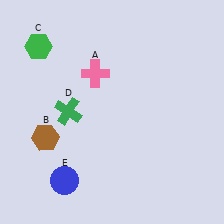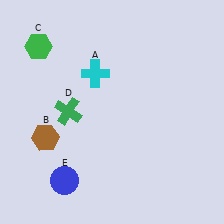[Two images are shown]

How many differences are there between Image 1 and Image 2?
There is 1 difference between the two images.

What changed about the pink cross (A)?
In Image 1, A is pink. In Image 2, it changed to cyan.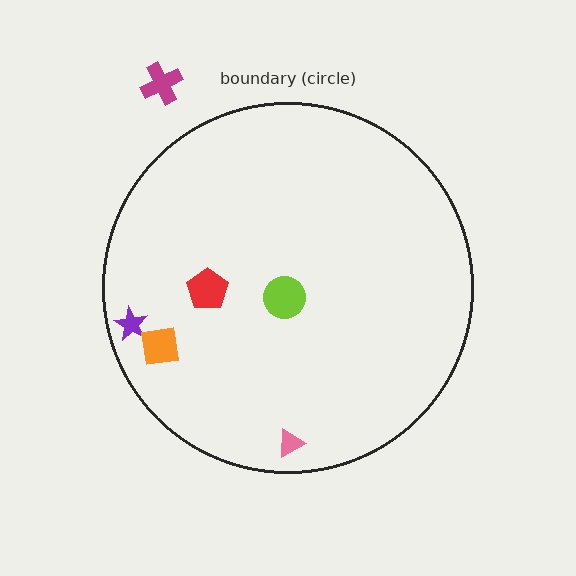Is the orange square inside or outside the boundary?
Inside.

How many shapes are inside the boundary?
5 inside, 1 outside.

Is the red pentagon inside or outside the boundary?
Inside.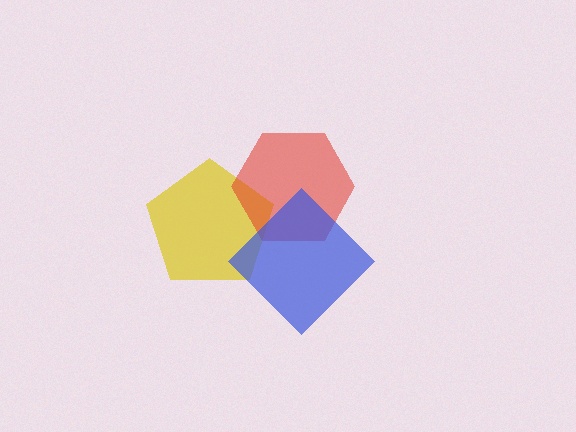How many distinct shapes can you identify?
There are 3 distinct shapes: a yellow pentagon, a red hexagon, a blue diamond.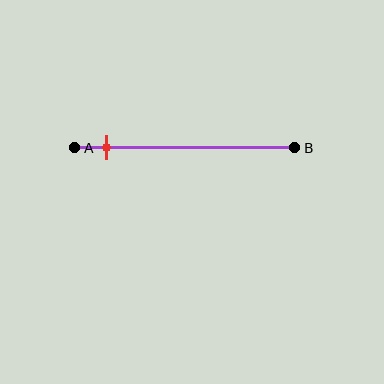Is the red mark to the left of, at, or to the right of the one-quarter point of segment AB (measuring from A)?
The red mark is to the left of the one-quarter point of segment AB.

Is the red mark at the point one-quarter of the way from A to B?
No, the mark is at about 15% from A, not at the 25% one-quarter point.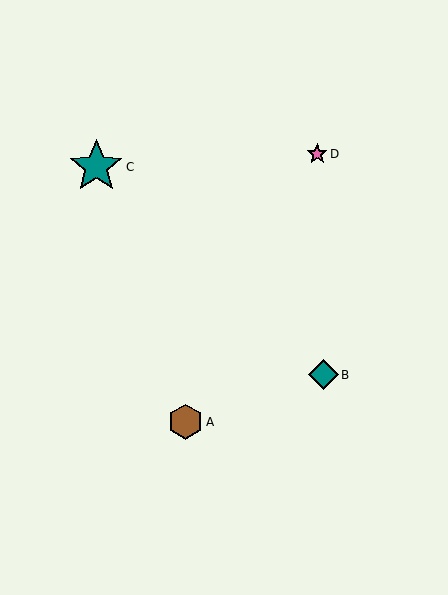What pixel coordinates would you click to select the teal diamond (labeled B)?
Click at (323, 375) to select the teal diamond B.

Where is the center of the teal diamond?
The center of the teal diamond is at (323, 375).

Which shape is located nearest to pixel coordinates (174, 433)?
The brown hexagon (labeled A) at (186, 422) is nearest to that location.